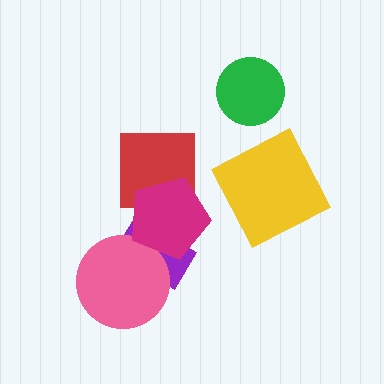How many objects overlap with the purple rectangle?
2 objects overlap with the purple rectangle.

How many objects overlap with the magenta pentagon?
3 objects overlap with the magenta pentagon.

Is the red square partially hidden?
Yes, it is partially covered by another shape.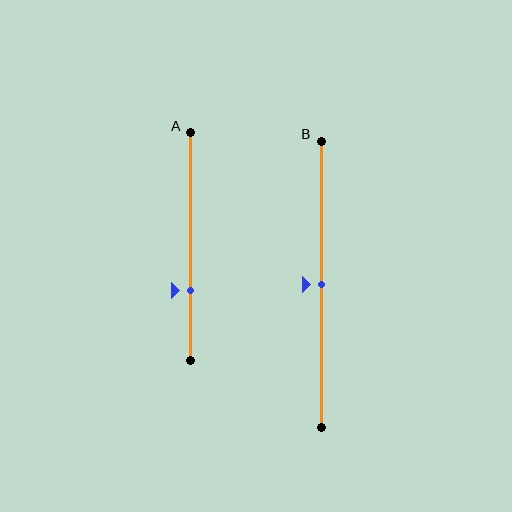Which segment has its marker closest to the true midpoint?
Segment B has its marker closest to the true midpoint.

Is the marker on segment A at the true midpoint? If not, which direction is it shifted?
No, the marker on segment A is shifted downward by about 19% of the segment length.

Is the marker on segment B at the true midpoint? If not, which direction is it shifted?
Yes, the marker on segment B is at the true midpoint.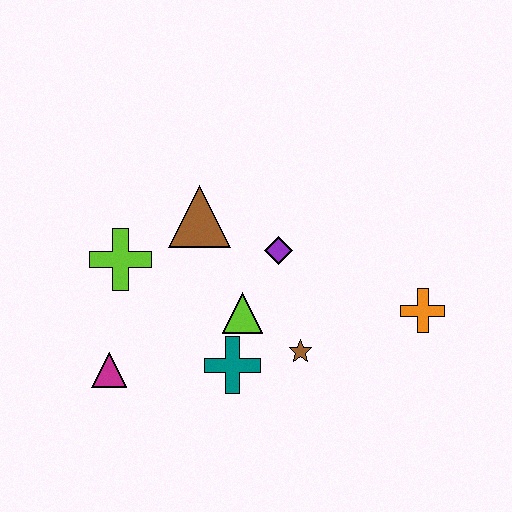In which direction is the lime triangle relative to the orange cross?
The lime triangle is to the left of the orange cross.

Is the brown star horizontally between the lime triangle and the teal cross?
No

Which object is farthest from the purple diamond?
The magenta triangle is farthest from the purple diamond.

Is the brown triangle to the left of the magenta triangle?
No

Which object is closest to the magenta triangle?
The lime cross is closest to the magenta triangle.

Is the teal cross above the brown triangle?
No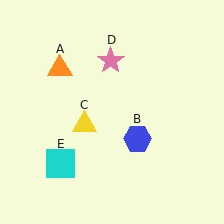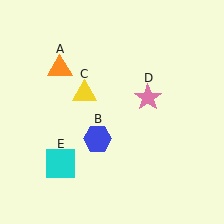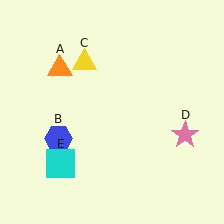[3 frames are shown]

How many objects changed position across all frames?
3 objects changed position: blue hexagon (object B), yellow triangle (object C), pink star (object D).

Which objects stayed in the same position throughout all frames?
Orange triangle (object A) and cyan square (object E) remained stationary.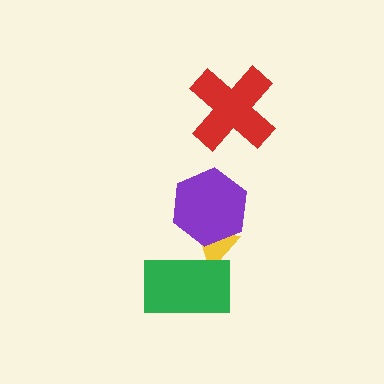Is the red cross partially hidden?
No, no other shape covers it.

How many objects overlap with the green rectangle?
1 object overlaps with the green rectangle.